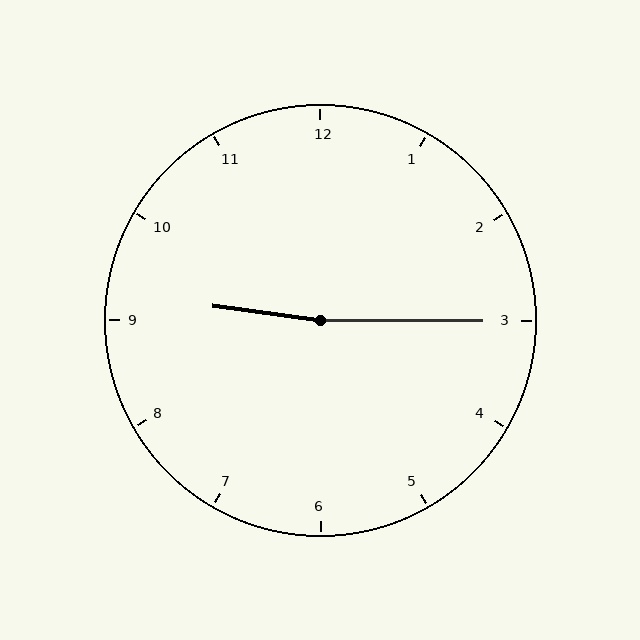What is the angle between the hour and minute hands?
Approximately 172 degrees.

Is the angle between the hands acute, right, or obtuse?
It is obtuse.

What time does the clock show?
9:15.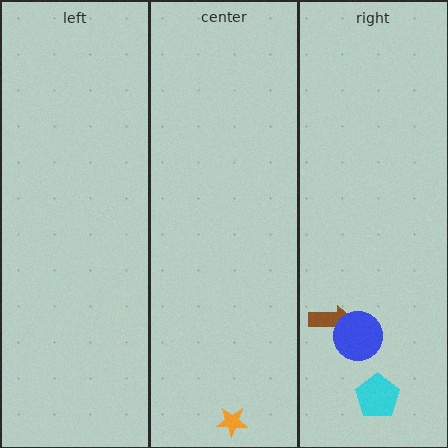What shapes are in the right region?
The brown arrow, the cyan pentagon, the blue circle.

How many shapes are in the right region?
3.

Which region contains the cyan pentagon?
The right region.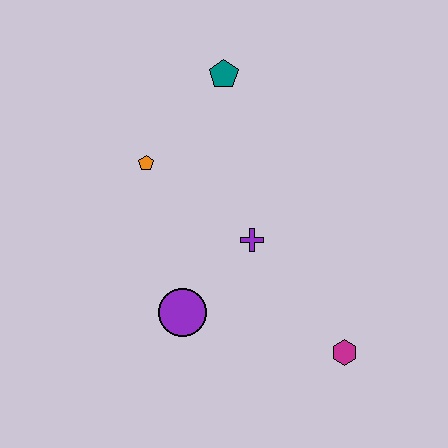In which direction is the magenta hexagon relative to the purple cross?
The magenta hexagon is below the purple cross.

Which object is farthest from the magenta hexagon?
The teal pentagon is farthest from the magenta hexagon.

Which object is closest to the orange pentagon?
The teal pentagon is closest to the orange pentagon.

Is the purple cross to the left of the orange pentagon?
No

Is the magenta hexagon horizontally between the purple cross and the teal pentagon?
No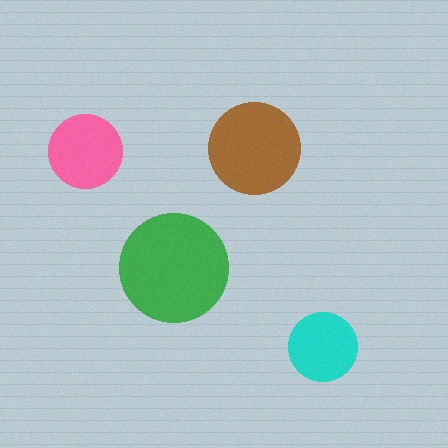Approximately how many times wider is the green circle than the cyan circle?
About 1.5 times wider.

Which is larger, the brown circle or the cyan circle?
The brown one.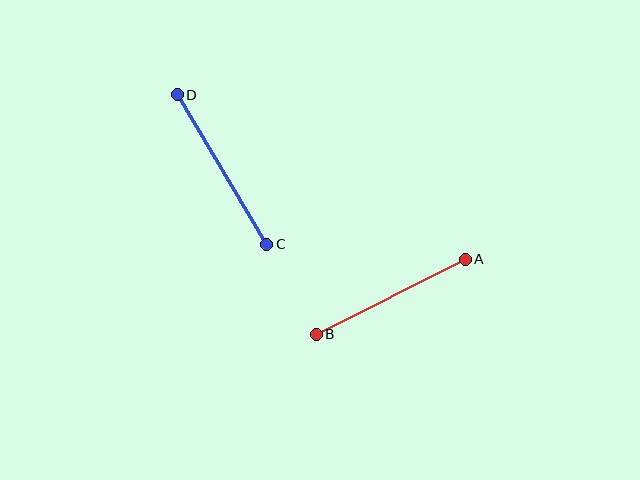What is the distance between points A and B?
The distance is approximately 166 pixels.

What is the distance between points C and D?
The distance is approximately 174 pixels.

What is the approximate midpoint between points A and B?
The midpoint is at approximately (391, 297) pixels.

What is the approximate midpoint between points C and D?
The midpoint is at approximately (222, 169) pixels.